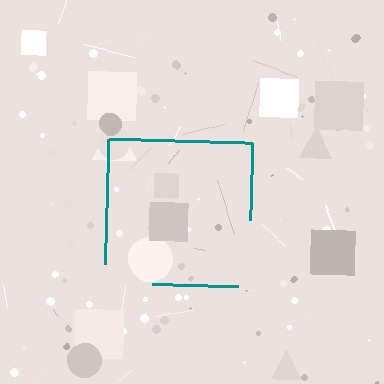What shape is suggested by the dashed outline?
The dashed outline suggests a square.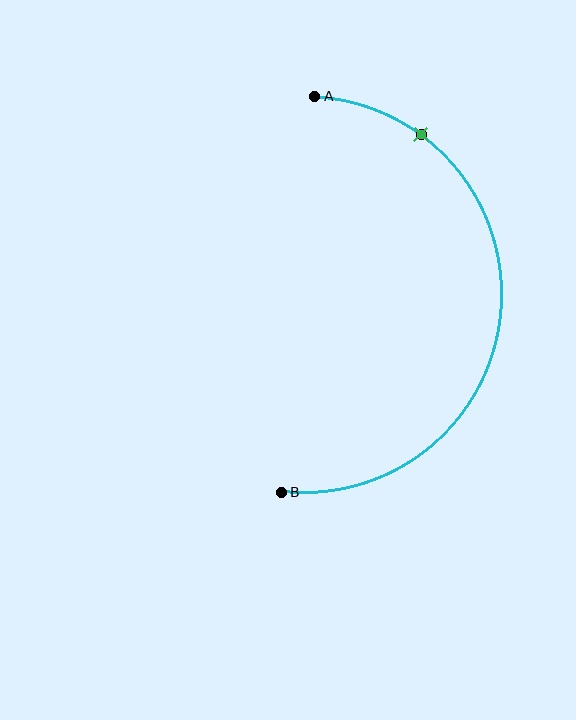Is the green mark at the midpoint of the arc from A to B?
No. The green mark lies on the arc but is closer to endpoint A. The arc midpoint would be at the point on the curve equidistant along the arc from both A and B.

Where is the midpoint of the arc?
The arc midpoint is the point on the curve farthest from the straight line joining A and B. It sits to the right of that line.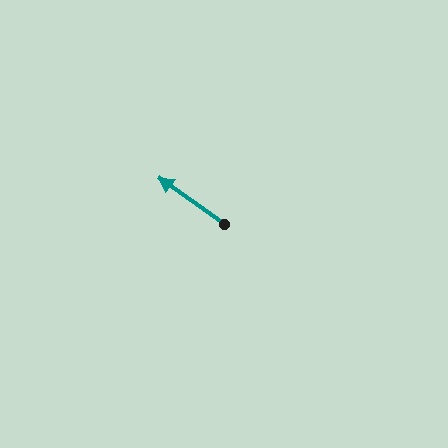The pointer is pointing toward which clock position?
Roughly 10 o'clock.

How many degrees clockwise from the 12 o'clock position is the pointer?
Approximately 305 degrees.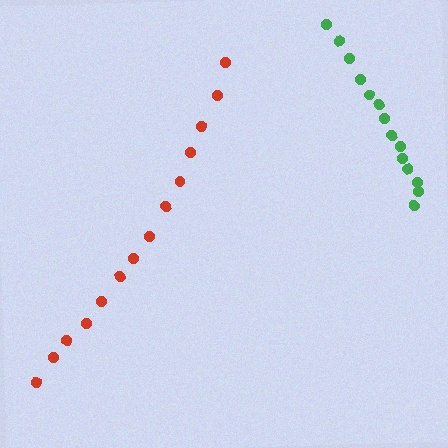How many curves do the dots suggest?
There are 2 distinct paths.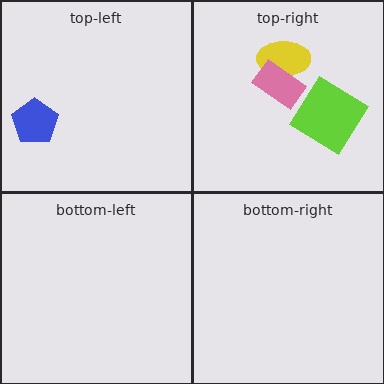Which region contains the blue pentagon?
The top-left region.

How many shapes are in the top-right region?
3.